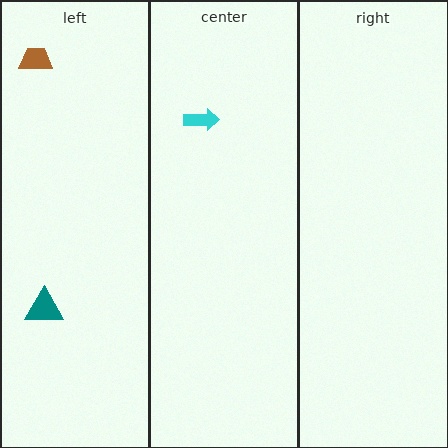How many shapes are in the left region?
2.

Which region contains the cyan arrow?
The center region.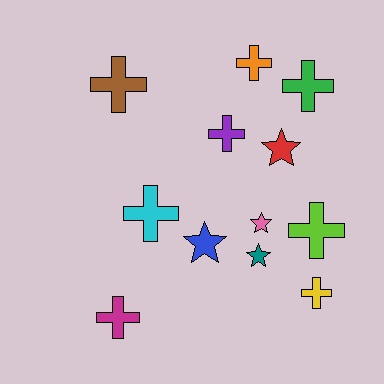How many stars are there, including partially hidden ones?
There are 4 stars.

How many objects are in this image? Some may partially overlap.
There are 12 objects.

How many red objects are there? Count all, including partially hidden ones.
There is 1 red object.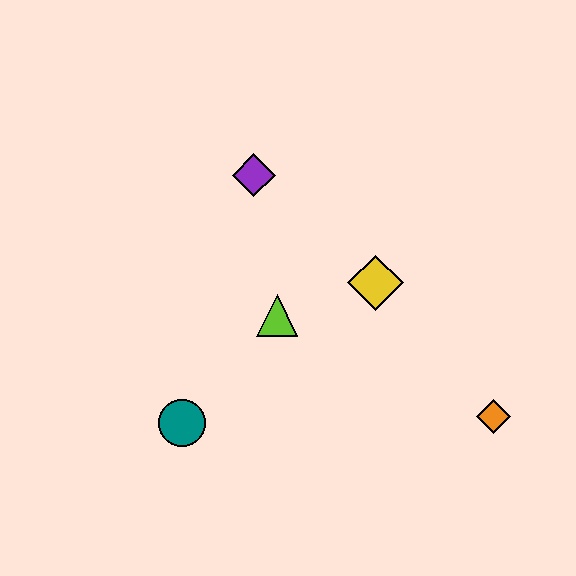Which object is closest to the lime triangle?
The yellow diamond is closest to the lime triangle.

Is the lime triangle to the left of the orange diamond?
Yes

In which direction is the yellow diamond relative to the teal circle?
The yellow diamond is to the right of the teal circle.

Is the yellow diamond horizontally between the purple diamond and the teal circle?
No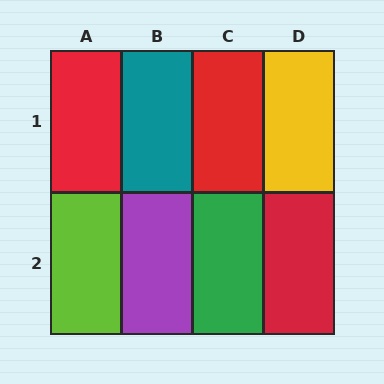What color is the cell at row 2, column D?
Red.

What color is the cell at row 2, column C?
Green.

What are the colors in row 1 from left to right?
Red, teal, red, yellow.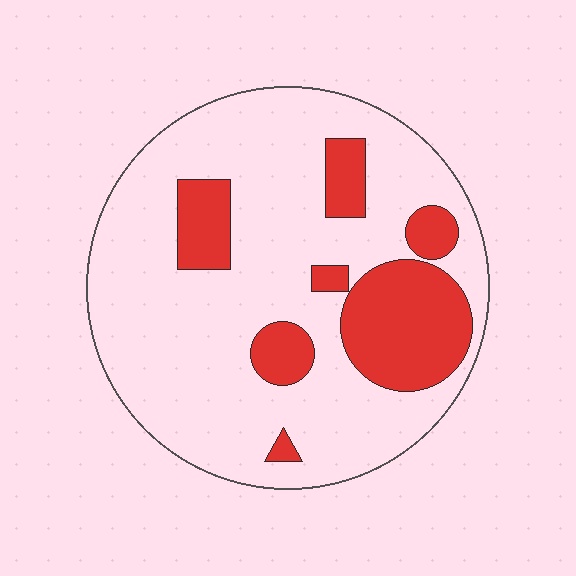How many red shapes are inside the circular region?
7.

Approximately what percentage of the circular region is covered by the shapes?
Approximately 25%.